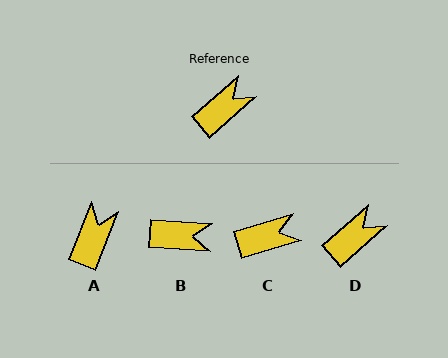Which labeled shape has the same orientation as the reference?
D.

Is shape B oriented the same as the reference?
No, it is off by about 45 degrees.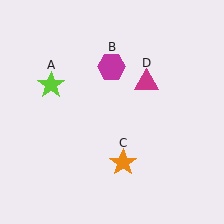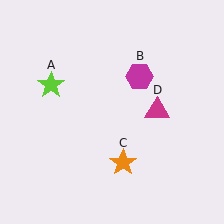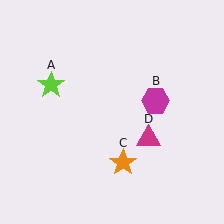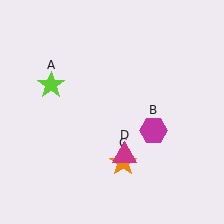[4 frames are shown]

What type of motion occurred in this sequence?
The magenta hexagon (object B), magenta triangle (object D) rotated clockwise around the center of the scene.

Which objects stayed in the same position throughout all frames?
Lime star (object A) and orange star (object C) remained stationary.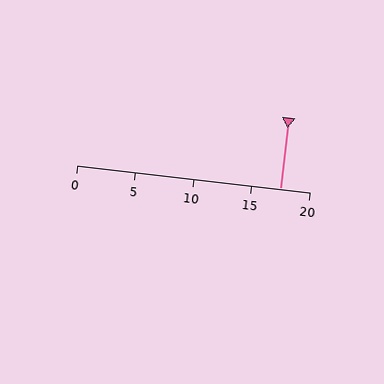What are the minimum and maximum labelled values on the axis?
The axis runs from 0 to 20.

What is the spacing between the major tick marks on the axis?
The major ticks are spaced 5 apart.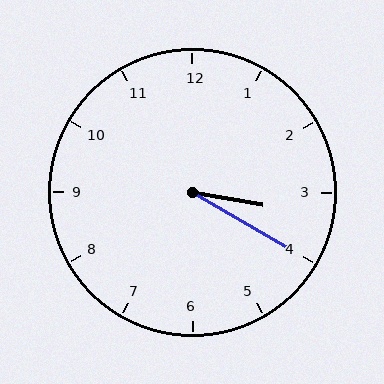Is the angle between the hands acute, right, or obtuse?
It is acute.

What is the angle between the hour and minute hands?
Approximately 20 degrees.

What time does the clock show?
3:20.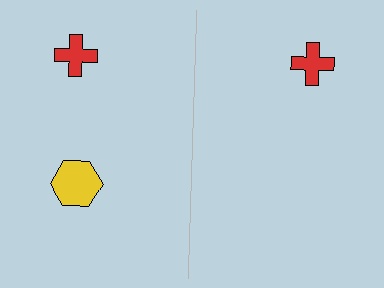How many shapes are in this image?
There are 3 shapes in this image.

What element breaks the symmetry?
A yellow hexagon is missing from the right side.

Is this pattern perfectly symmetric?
No, the pattern is not perfectly symmetric. A yellow hexagon is missing from the right side.